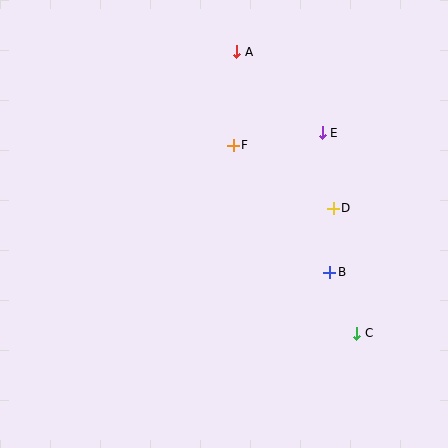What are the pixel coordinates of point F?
Point F is at (233, 145).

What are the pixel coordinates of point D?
Point D is at (333, 208).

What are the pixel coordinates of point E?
Point E is at (322, 133).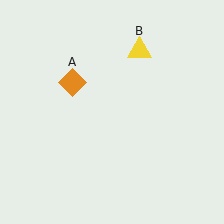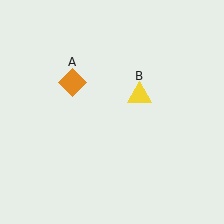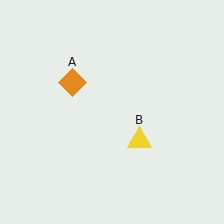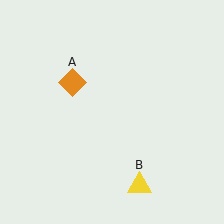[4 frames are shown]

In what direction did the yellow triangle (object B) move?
The yellow triangle (object B) moved down.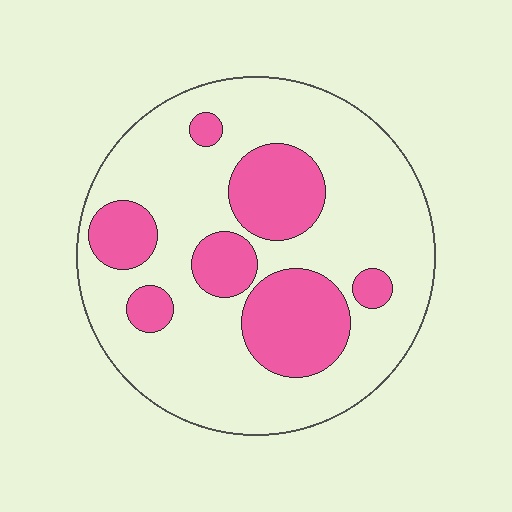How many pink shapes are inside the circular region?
7.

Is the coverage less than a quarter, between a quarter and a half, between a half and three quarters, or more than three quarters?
Between a quarter and a half.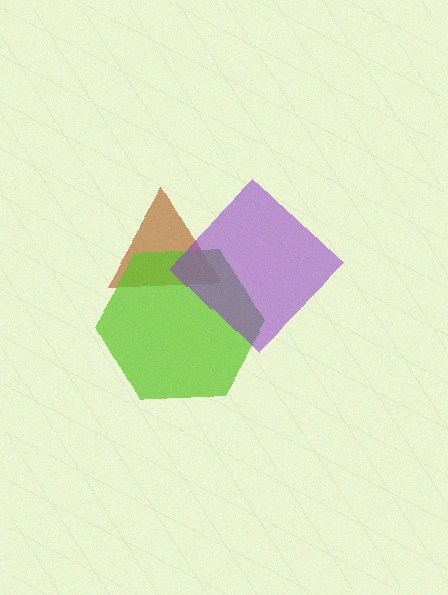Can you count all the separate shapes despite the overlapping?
Yes, there are 3 separate shapes.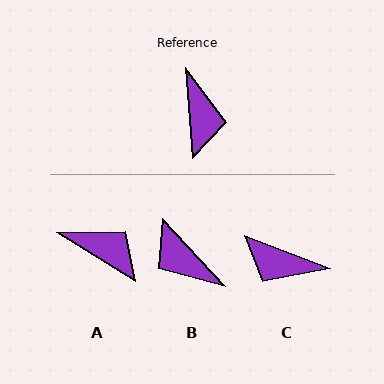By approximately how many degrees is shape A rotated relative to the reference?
Approximately 54 degrees counter-clockwise.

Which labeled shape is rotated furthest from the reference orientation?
B, about 141 degrees away.